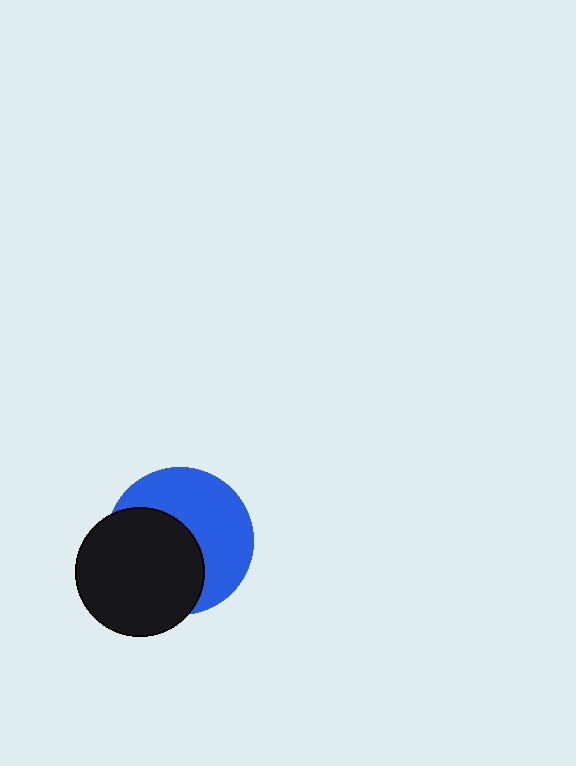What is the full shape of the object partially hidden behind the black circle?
The partially hidden object is a blue circle.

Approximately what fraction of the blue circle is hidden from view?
Roughly 48% of the blue circle is hidden behind the black circle.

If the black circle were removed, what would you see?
You would see the complete blue circle.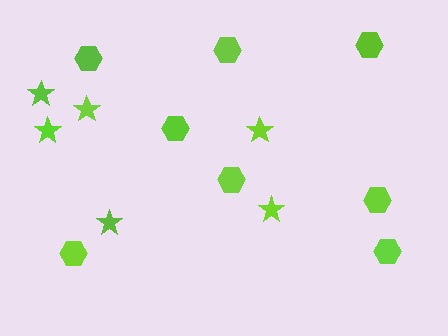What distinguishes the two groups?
There are 2 groups: one group of stars (6) and one group of hexagons (8).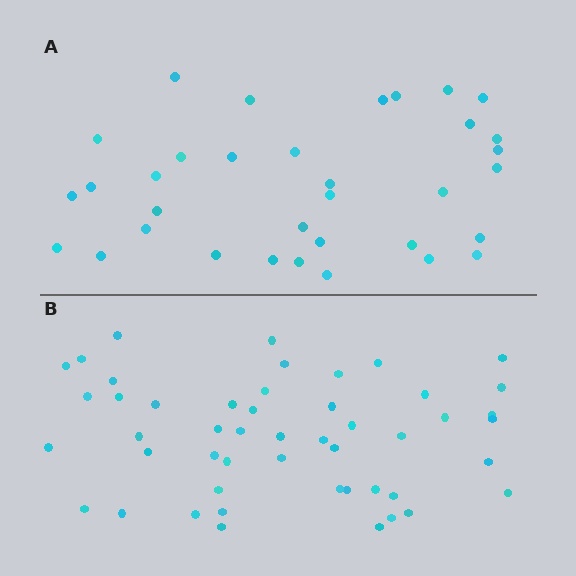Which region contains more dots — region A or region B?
Region B (the bottom region) has more dots.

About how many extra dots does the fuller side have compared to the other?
Region B has approximately 15 more dots than region A.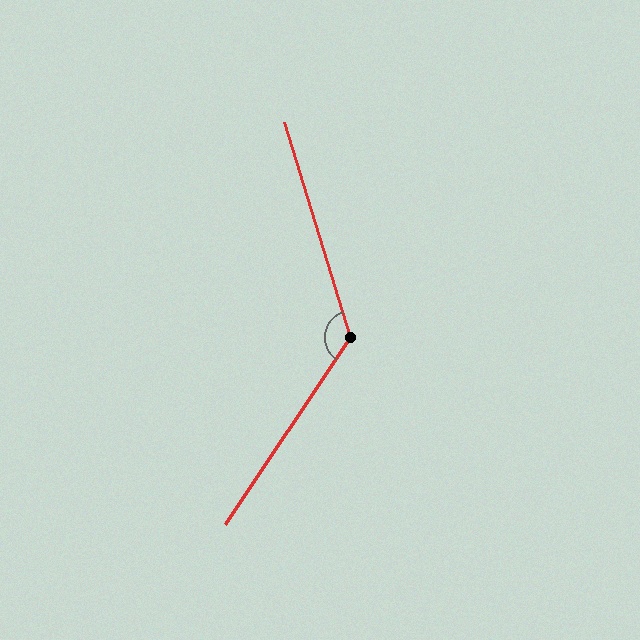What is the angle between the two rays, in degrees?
Approximately 129 degrees.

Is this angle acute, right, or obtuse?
It is obtuse.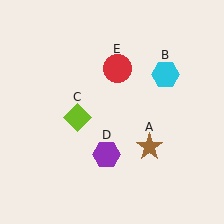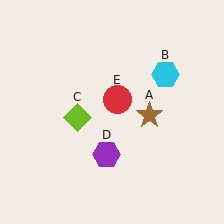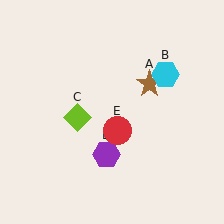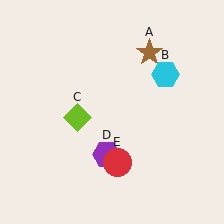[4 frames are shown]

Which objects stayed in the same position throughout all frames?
Cyan hexagon (object B) and lime diamond (object C) and purple hexagon (object D) remained stationary.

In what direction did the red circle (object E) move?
The red circle (object E) moved down.